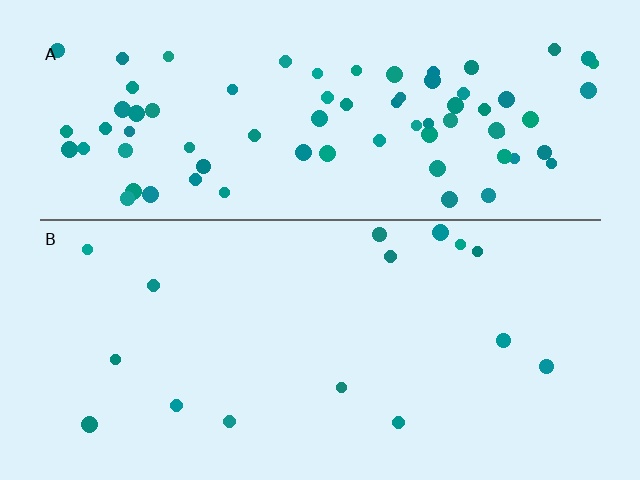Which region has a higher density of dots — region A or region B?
A (the top).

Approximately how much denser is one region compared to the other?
Approximately 4.8× — region A over region B.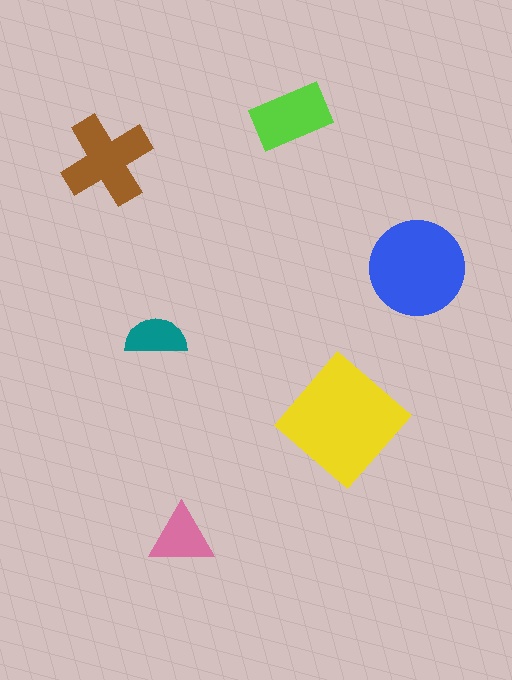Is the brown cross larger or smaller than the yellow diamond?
Smaller.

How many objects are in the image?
There are 6 objects in the image.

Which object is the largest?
The yellow diamond.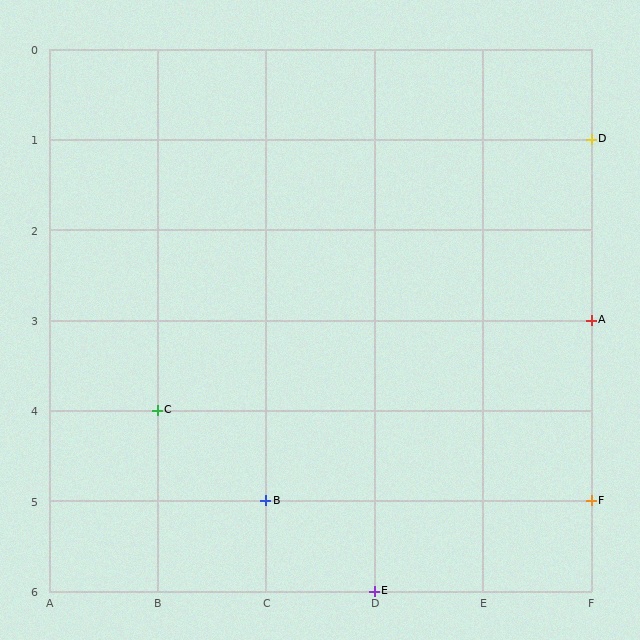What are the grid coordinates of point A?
Point A is at grid coordinates (F, 3).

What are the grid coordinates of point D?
Point D is at grid coordinates (F, 1).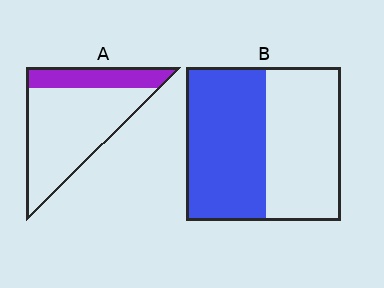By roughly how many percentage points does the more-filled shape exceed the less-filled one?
By roughly 25 percentage points (B over A).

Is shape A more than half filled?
No.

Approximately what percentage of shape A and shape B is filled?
A is approximately 25% and B is approximately 50%.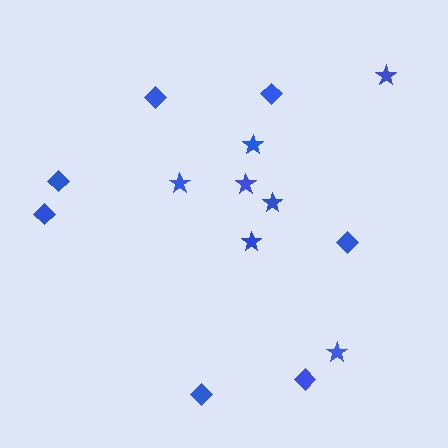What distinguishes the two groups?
There are 2 groups: one group of stars (7) and one group of diamonds (7).